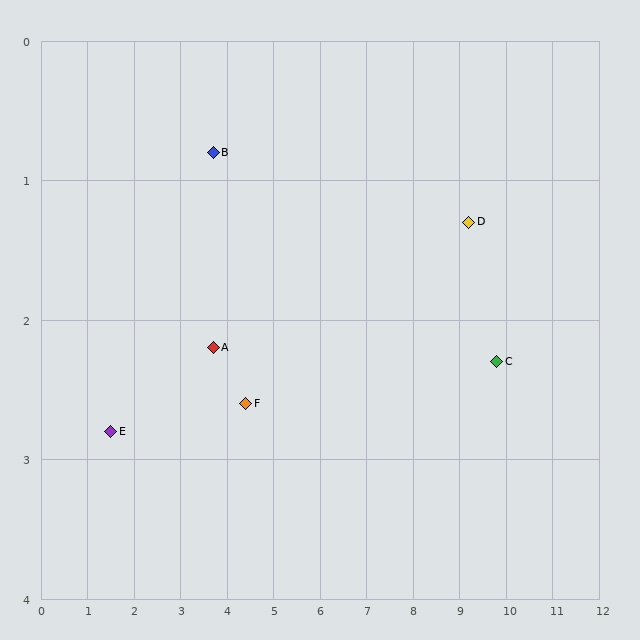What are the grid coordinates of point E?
Point E is at approximately (1.5, 2.8).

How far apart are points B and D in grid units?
Points B and D are about 5.5 grid units apart.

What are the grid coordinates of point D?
Point D is at approximately (9.2, 1.3).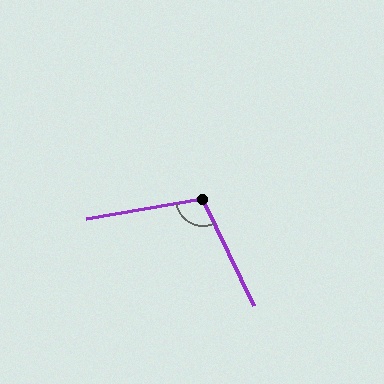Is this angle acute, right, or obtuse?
It is obtuse.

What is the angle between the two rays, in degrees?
Approximately 105 degrees.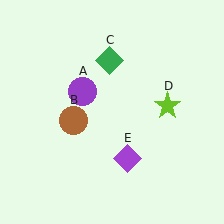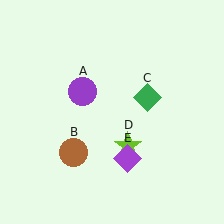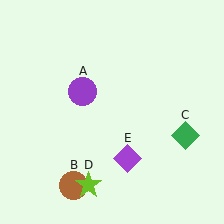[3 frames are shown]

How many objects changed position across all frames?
3 objects changed position: brown circle (object B), green diamond (object C), lime star (object D).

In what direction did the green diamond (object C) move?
The green diamond (object C) moved down and to the right.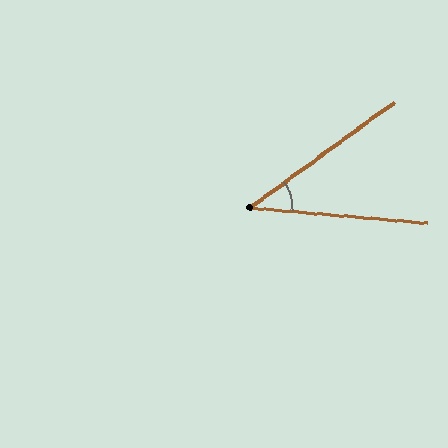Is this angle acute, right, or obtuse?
It is acute.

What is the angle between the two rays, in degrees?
Approximately 41 degrees.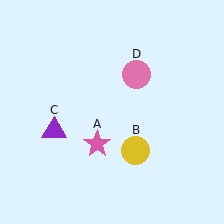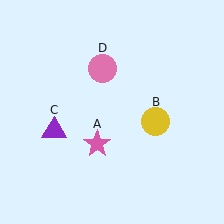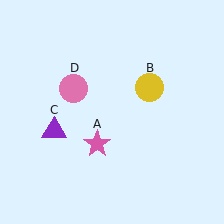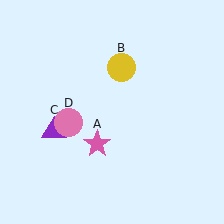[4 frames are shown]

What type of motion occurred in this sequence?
The yellow circle (object B), pink circle (object D) rotated counterclockwise around the center of the scene.